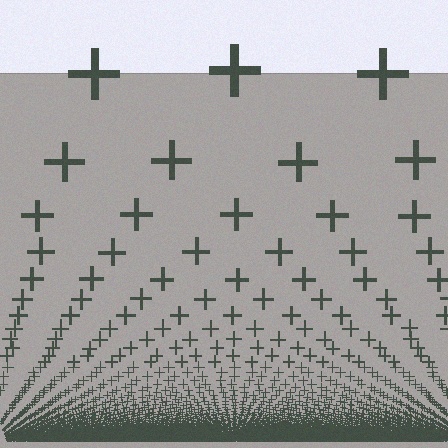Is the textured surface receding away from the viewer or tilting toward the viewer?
The surface appears to tilt toward the viewer. Texture elements get larger and sparser toward the top.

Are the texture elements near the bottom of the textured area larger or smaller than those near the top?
Smaller. The gradient is inverted — elements near the bottom are smaller and denser.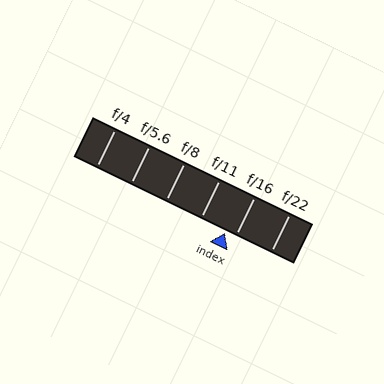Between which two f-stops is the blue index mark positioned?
The index mark is between f/11 and f/16.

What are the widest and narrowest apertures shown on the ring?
The widest aperture shown is f/4 and the narrowest is f/22.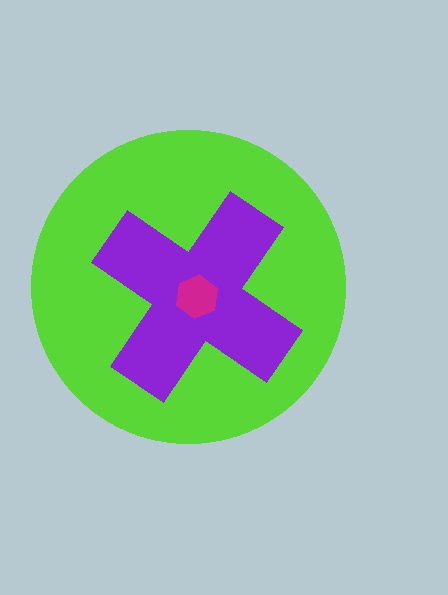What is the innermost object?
The magenta hexagon.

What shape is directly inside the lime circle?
The purple cross.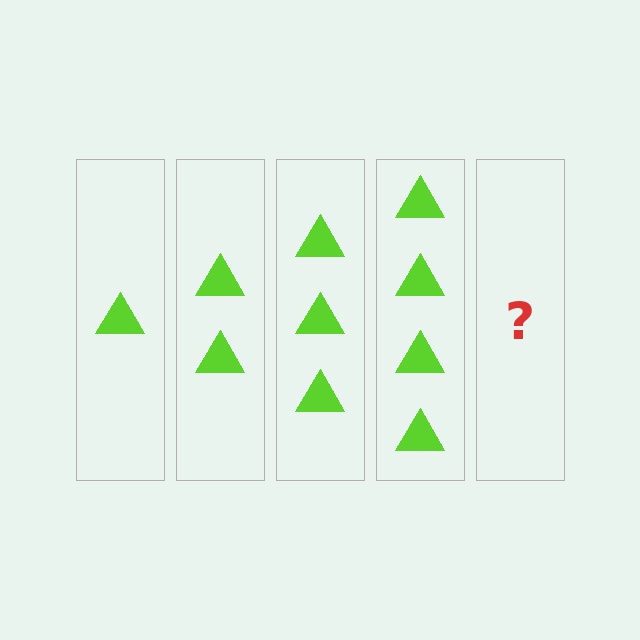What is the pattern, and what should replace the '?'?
The pattern is that each step adds one more triangle. The '?' should be 5 triangles.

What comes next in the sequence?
The next element should be 5 triangles.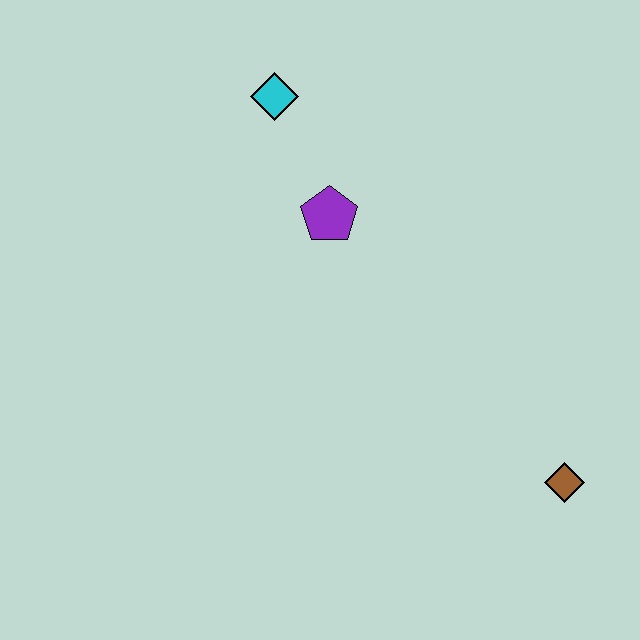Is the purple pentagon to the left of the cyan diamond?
No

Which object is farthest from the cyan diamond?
The brown diamond is farthest from the cyan diamond.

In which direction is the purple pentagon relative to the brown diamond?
The purple pentagon is above the brown diamond.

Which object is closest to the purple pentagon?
The cyan diamond is closest to the purple pentagon.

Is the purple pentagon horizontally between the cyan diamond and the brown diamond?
Yes